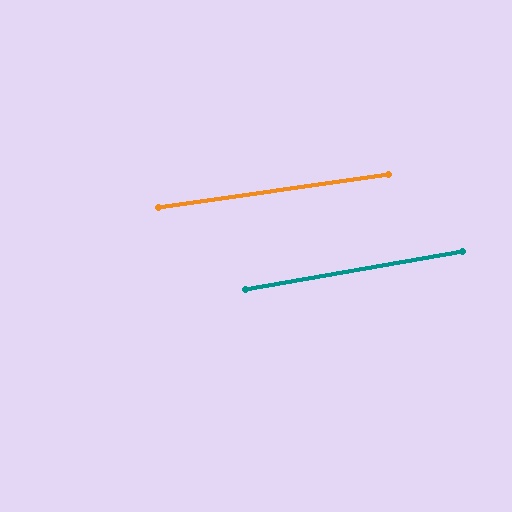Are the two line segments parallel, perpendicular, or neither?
Parallel — their directions differ by only 1.5°.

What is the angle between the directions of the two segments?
Approximately 1 degree.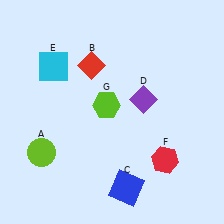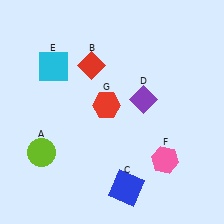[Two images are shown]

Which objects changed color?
F changed from red to pink. G changed from lime to red.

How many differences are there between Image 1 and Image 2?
There are 2 differences between the two images.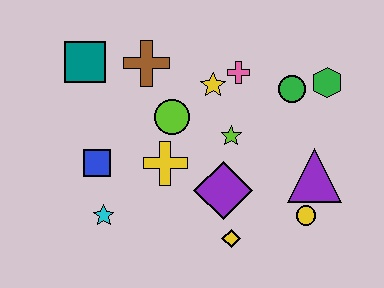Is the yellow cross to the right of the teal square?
Yes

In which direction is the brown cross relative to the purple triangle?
The brown cross is to the left of the purple triangle.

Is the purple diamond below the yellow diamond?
No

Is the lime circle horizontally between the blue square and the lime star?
Yes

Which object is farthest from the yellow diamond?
The teal square is farthest from the yellow diamond.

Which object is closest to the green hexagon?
The green circle is closest to the green hexagon.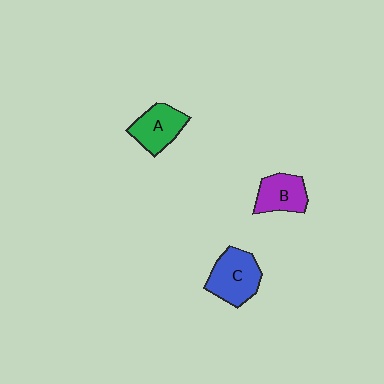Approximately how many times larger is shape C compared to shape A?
Approximately 1.2 times.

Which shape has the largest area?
Shape C (blue).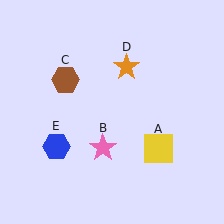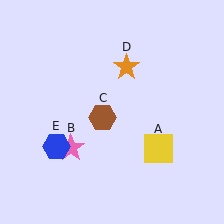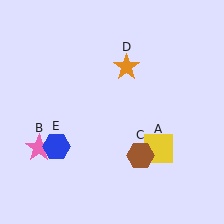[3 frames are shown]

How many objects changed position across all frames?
2 objects changed position: pink star (object B), brown hexagon (object C).